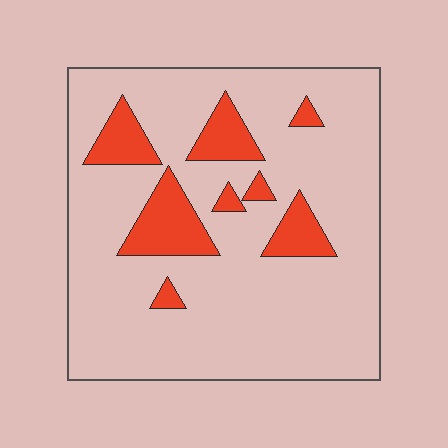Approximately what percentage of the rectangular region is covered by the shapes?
Approximately 15%.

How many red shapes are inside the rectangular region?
8.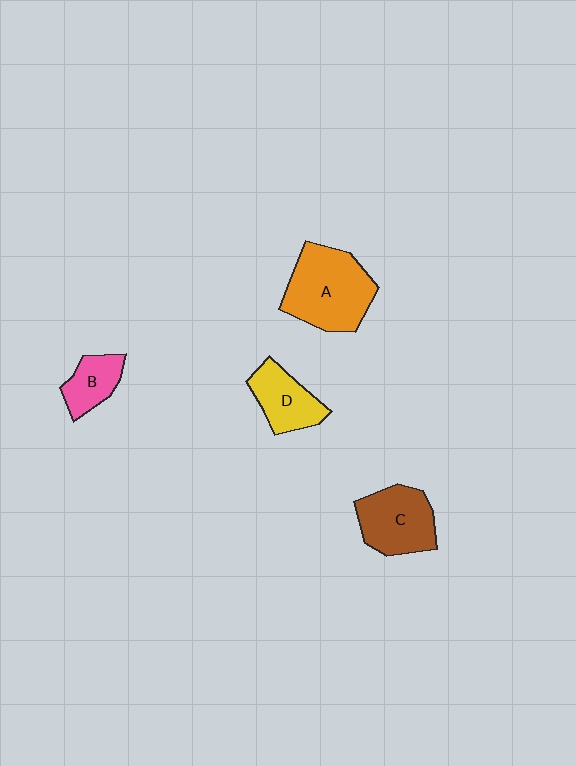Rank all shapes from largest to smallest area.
From largest to smallest: A (orange), C (brown), D (yellow), B (pink).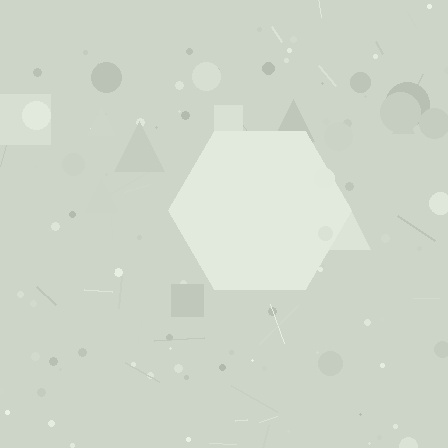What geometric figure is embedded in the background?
A hexagon is embedded in the background.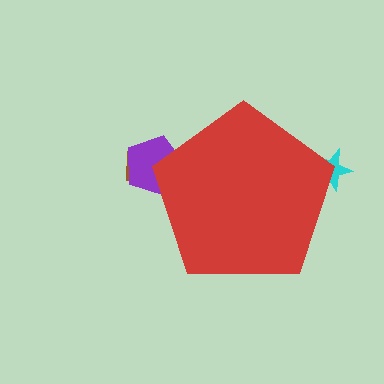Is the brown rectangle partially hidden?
Yes, the brown rectangle is partially hidden behind the red pentagon.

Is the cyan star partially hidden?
Yes, the cyan star is partially hidden behind the red pentagon.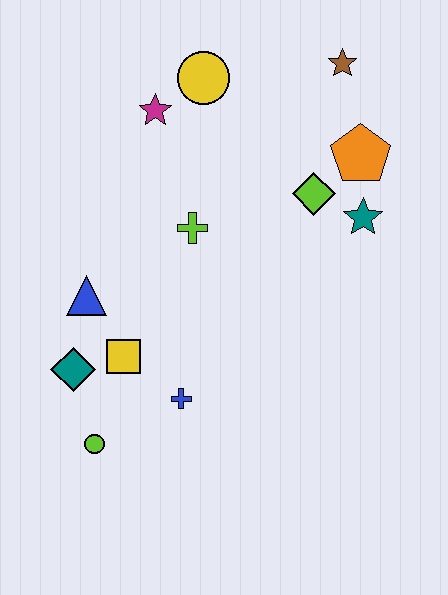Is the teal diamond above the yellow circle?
No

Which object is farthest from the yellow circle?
The lime circle is farthest from the yellow circle.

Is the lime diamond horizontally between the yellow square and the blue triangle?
No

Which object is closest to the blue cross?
The yellow square is closest to the blue cross.